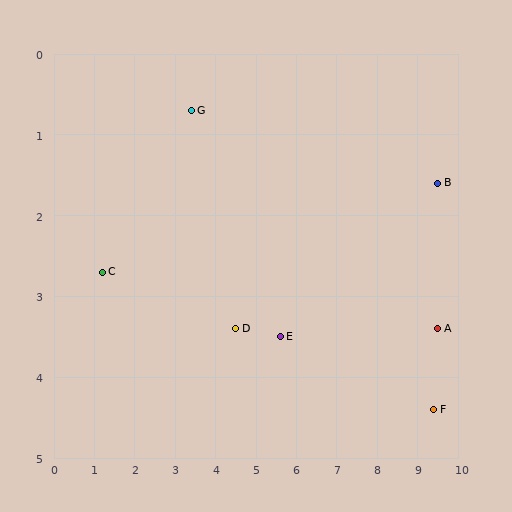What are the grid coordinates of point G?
Point G is at approximately (3.4, 0.7).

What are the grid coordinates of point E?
Point E is at approximately (5.6, 3.5).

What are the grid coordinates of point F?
Point F is at approximately (9.4, 4.4).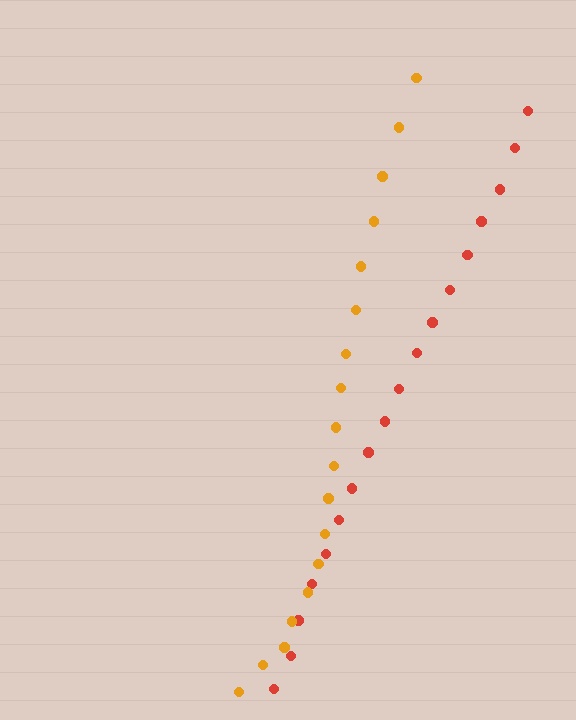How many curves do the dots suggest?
There are 2 distinct paths.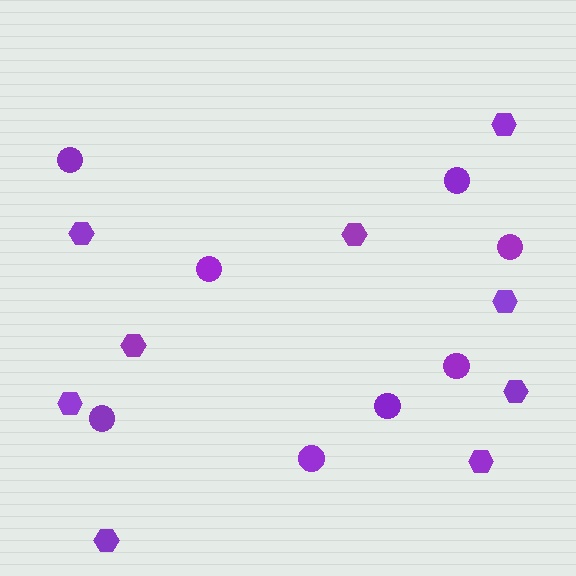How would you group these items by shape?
There are 2 groups: one group of circles (8) and one group of hexagons (9).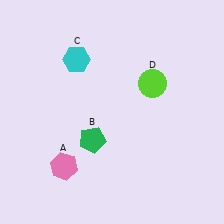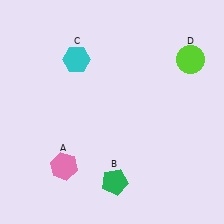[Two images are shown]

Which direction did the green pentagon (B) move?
The green pentagon (B) moved down.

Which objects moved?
The objects that moved are: the green pentagon (B), the lime circle (D).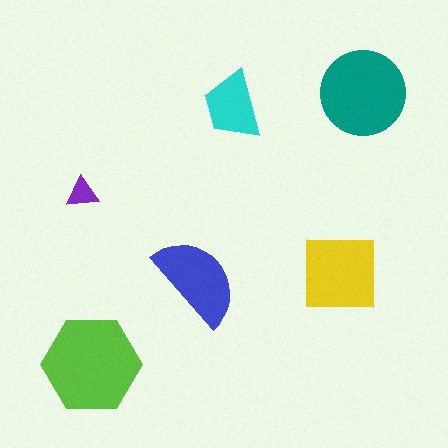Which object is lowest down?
The lime hexagon is bottommost.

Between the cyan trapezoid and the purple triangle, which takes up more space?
The cyan trapezoid.